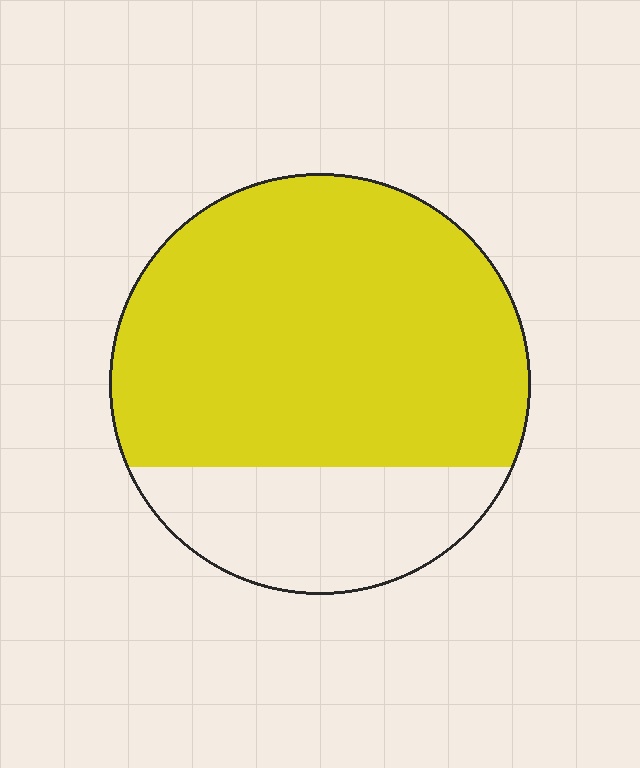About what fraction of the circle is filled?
About three quarters (3/4).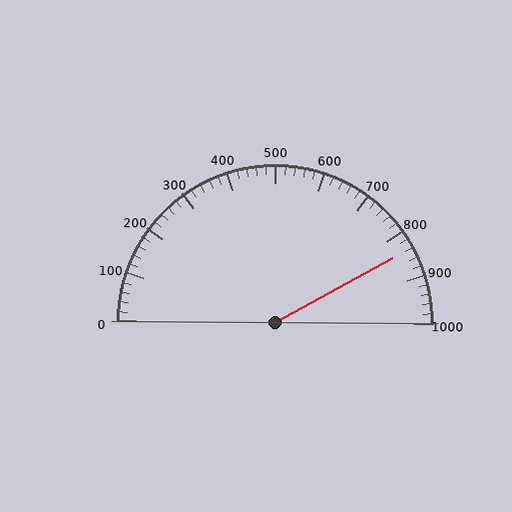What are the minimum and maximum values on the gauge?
The gauge ranges from 0 to 1000.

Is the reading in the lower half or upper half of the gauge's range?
The reading is in the upper half of the range (0 to 1000).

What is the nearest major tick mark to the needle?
The nearest major tick mark is 800.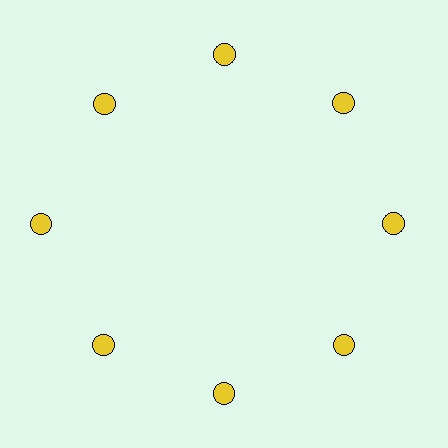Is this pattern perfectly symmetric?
No. The 8 yellow circles are arranged in a ring, but one element near the 9 o'clock position is pushed outward from the center, breaking the 8-fold rotational symmetry.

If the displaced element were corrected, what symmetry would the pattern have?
It would have 8-fold rotational symmetry — the pattern would map onto itself every 45 degrees.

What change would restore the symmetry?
The symmetry would be restored by moving it inward, back onto the ring so that all 8 circles sit at equal angles and equal distance from the center.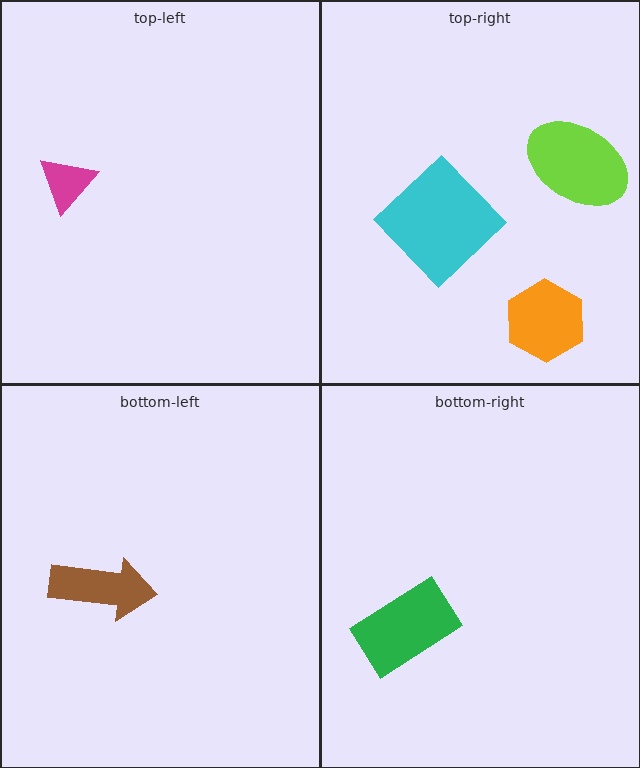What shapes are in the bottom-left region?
The brown arrow.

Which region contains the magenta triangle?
The top-left region.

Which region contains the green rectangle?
The bottom-right region.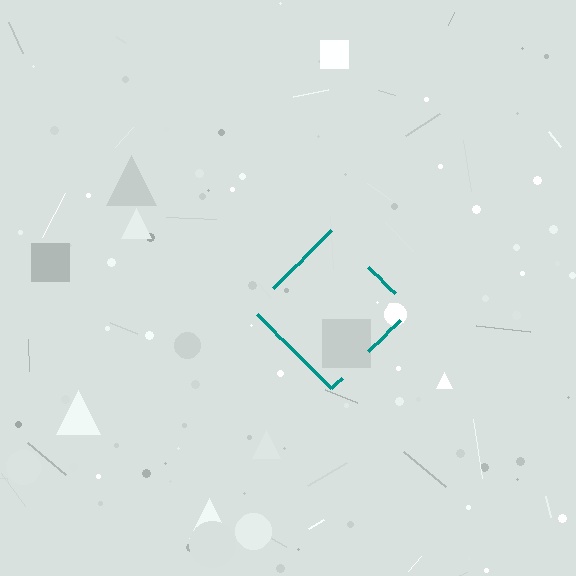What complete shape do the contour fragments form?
The contour fragments form a diamond.